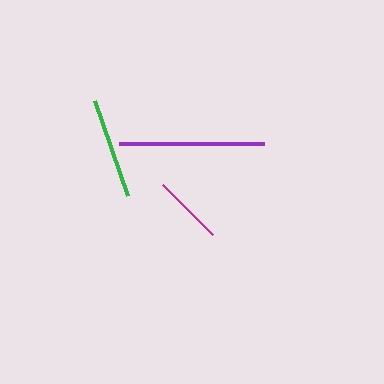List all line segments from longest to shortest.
From longest to shortest: purple, green, magenta.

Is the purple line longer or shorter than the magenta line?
The purple line is longer than the magenta line.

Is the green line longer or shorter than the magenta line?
The green line is longer than the magenta line.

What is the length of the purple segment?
The purple segment is approximately 145 pixels long.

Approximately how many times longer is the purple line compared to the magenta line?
The purple line is approximately 2.0 times the length of the magenta line.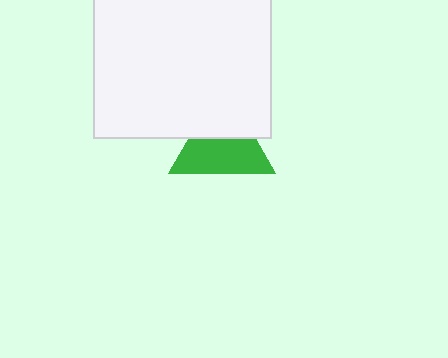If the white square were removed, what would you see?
You would see the complete green triangle.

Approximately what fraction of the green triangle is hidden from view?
Roughly 41% of the green triangle is hidden behind the white square.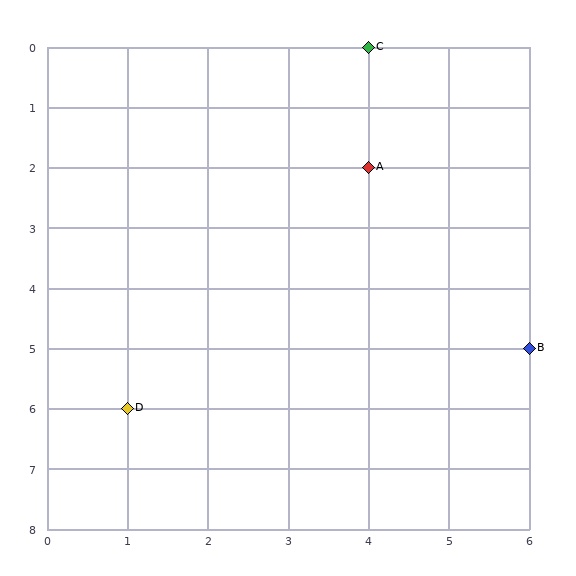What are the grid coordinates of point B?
Point B is at grid coordinates (6, 5).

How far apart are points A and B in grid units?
Points A and B are 2 columns and 3 rows apart (about 3.6 grid units diagonally).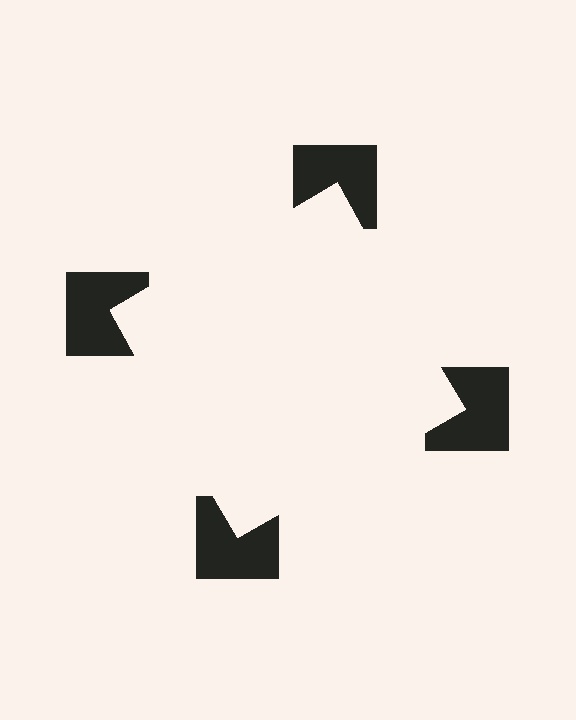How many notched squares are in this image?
There are 4 — one at each vertex of the illusory square.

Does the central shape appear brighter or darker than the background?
It typically appears slightly brighter than the background, even though no actual brightness change is drawn.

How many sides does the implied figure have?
4 sides.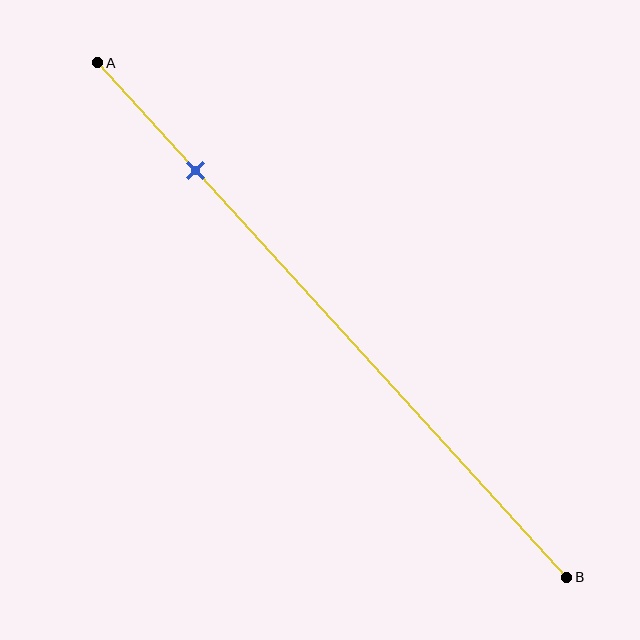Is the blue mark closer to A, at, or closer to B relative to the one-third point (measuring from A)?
The blue mark is closer to point A than the one-third point of segment AB.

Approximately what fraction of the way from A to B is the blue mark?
The blue mark is approximately 20% of the way from A to B.